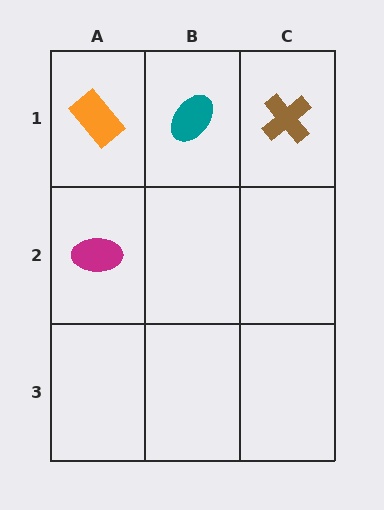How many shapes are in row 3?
0 shapes.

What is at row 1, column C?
A brown cross.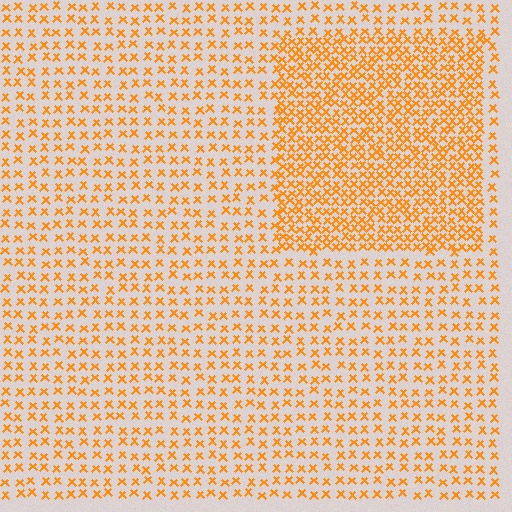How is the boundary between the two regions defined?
The boundary is defined by a change in element density (approximately 2.1x ratio). All elements are the same color, size, and shape.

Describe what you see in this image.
The image contains small orange elements arranged at two different densities. A rectangle-shaped region is visible where the elements are more densely packed than the surrounding area.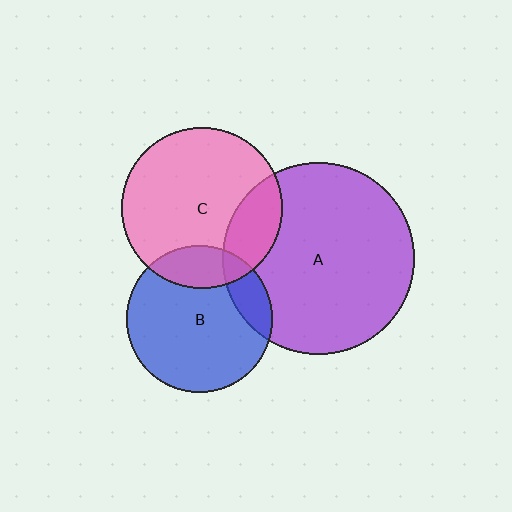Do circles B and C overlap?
Yes.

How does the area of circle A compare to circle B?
Approximately 1.7 times.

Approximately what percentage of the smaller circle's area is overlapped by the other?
Approximately 20%.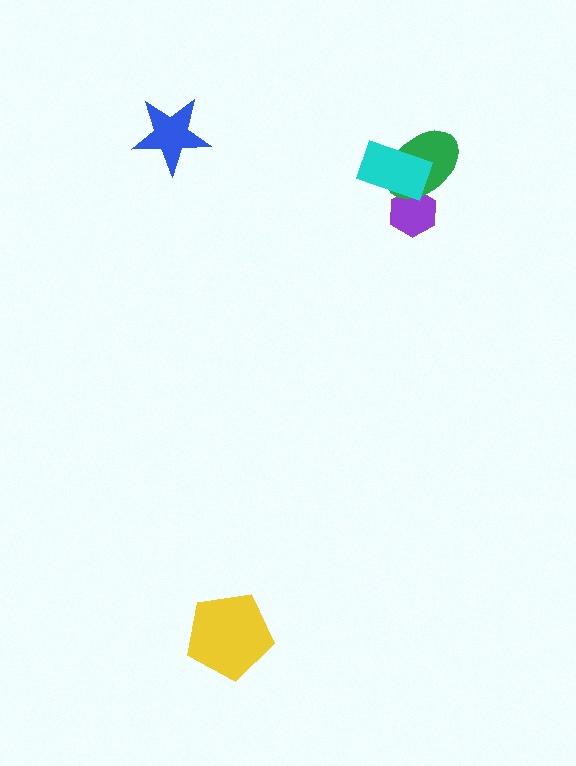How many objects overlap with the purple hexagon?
2 objects overlap with the purple hexagon.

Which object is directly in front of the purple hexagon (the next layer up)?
The green ellipse is directly in front of the purple hexagon.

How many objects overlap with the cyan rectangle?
2 objects overlap with the cyan rectangle.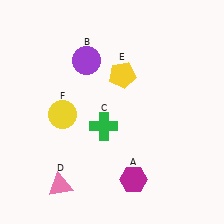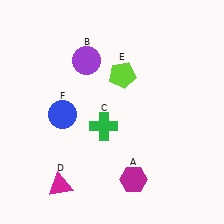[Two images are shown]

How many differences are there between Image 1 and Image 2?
There are 3 differences between the two images.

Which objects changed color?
D changed from pink to magenta. E changed from yellow to lime. F changed from yellow to blue.